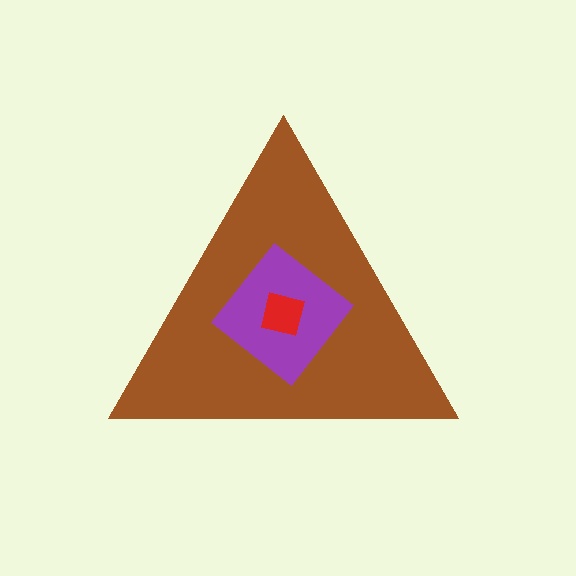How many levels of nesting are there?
3.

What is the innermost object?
The red square.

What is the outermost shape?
The brown triangle.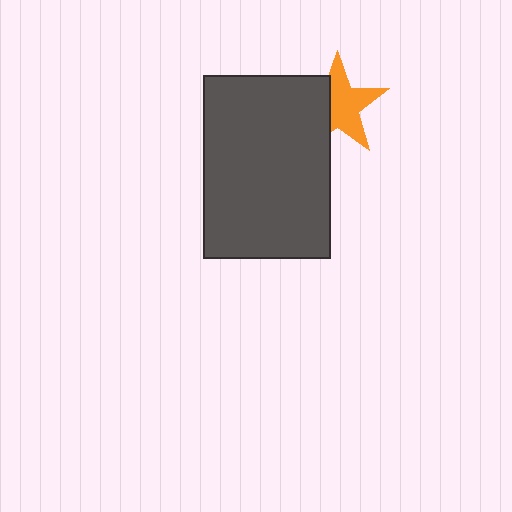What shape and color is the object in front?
The object in front is a dark gray rectangle.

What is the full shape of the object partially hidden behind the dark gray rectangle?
The partially hidden object is an orange star.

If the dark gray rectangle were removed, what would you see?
You would see the complete orange star.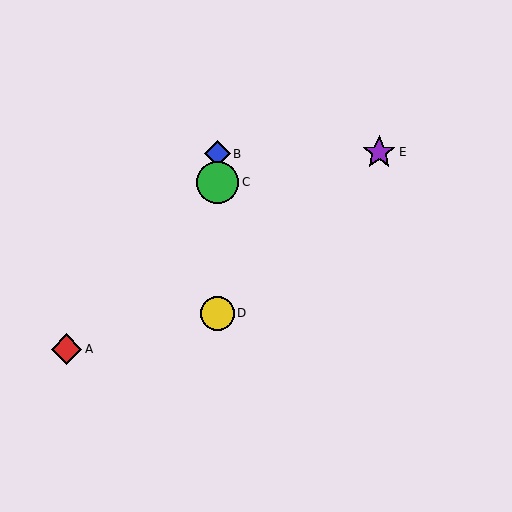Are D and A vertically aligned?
No, D is at x≈217 and A is at x≈66.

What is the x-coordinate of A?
Object A is at x≈66.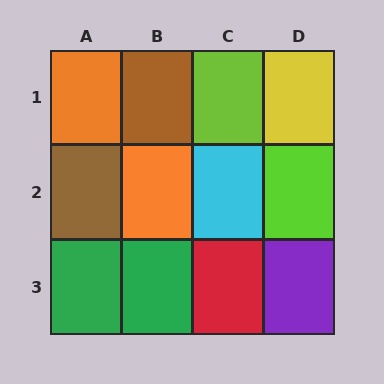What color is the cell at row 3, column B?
Green.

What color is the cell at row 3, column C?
Red.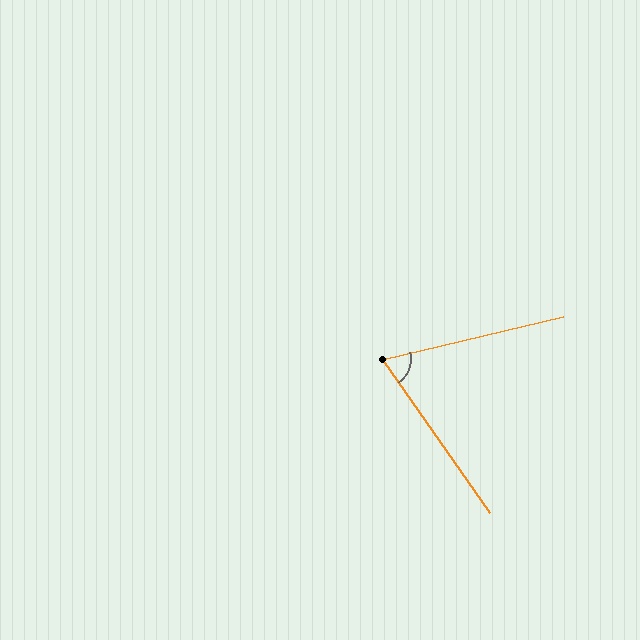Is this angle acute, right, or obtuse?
It is acute.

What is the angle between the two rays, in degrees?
Approximately 68 degrees.